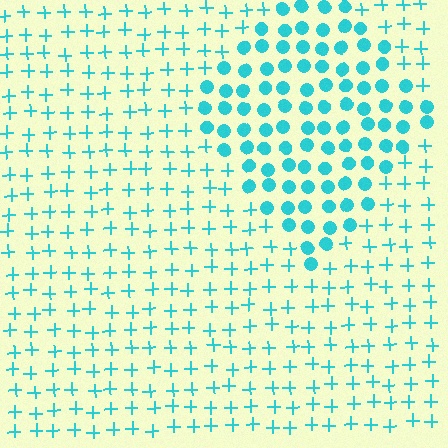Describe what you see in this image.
The image is filled with small cyan elements arranged in a uniform grid. A diamond-shaped region contains circles, while the surrounding area contains plus signs. The boundary is defined purely by the change in element shape.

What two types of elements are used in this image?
The image uses circles inside the diamond region and plus signs outside it.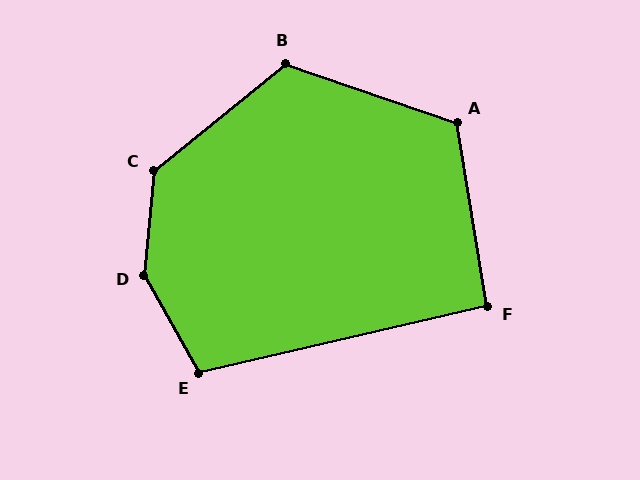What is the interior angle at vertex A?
Approximately 119 degrees (obtuse).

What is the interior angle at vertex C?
Approximately 135 degrees (obtuse).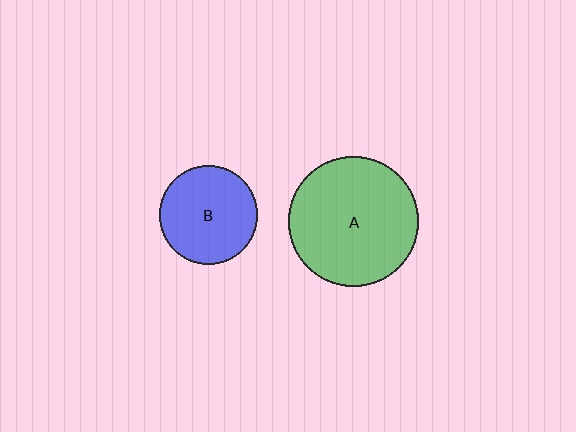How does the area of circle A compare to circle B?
Approximately 1.8 times.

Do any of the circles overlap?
No, none of the circles overlap.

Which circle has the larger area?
Circle A (green).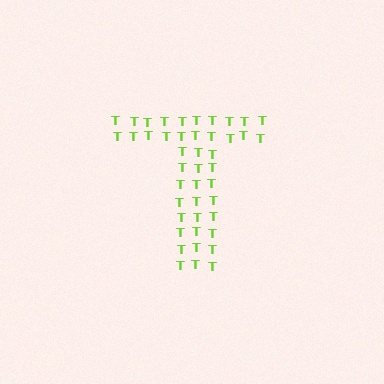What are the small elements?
The small elements are letter T's.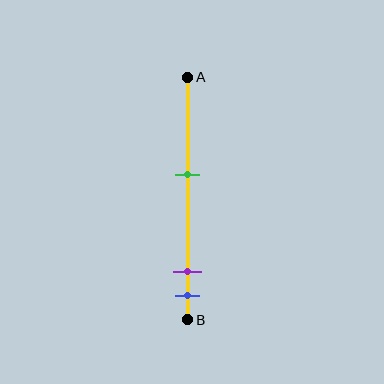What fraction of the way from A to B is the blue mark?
The blue mark is approximately 90% (0.9) of the way from A to B.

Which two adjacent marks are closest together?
The purple and blue marks are the closest adjacent pair.